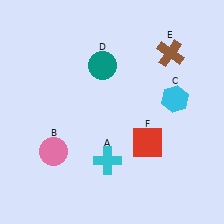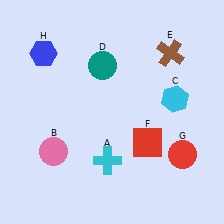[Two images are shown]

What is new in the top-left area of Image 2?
A blue hexagon (H) was added in the top-left area of Image 2.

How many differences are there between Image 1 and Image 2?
There are 2 differences between the two images.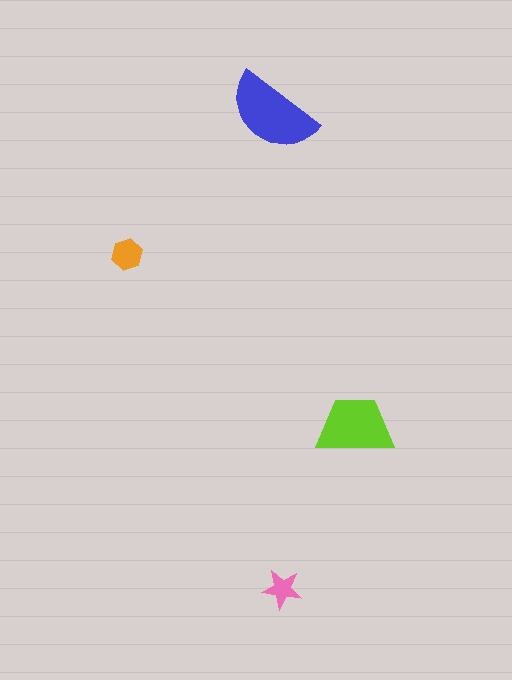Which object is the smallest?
The pink star.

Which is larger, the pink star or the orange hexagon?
The orange hexagon.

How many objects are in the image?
There are 4 objects in the image.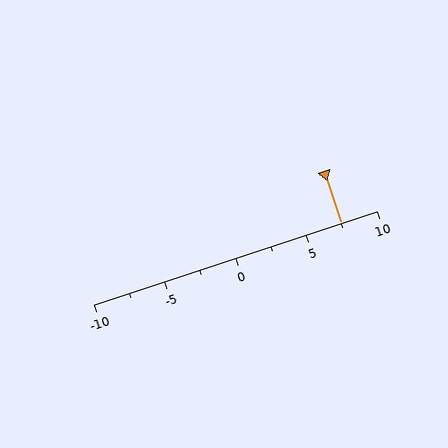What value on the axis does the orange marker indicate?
The marker indicates approximately 7.5.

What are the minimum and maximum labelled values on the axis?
The axis runs from -10 to 10.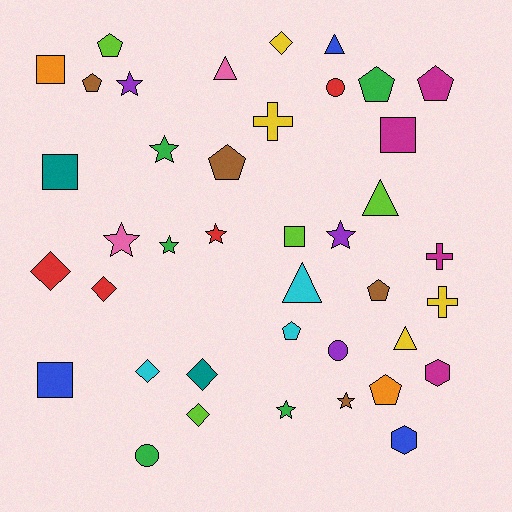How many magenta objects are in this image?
There are 4 magenta objects.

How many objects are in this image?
There are 40 objects.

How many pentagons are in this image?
There are 8 pentagons.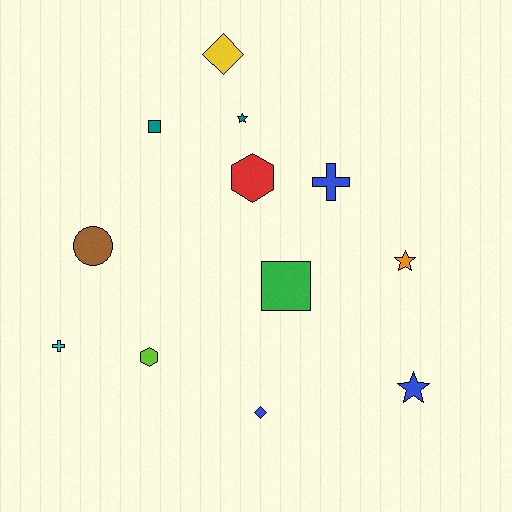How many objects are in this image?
There are 12 objects.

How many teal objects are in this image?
There are 2 teal objects.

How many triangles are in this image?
There are no triangles.